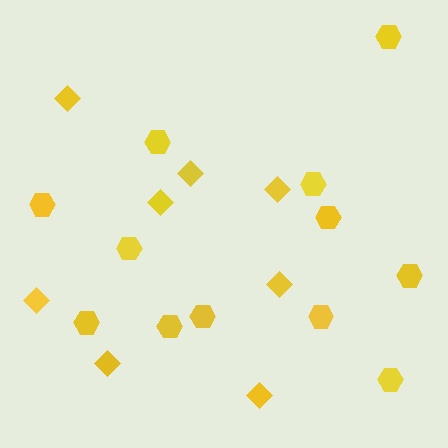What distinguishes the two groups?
There are 2 groups: one group of diamonds (8) and one group of hexagons (12).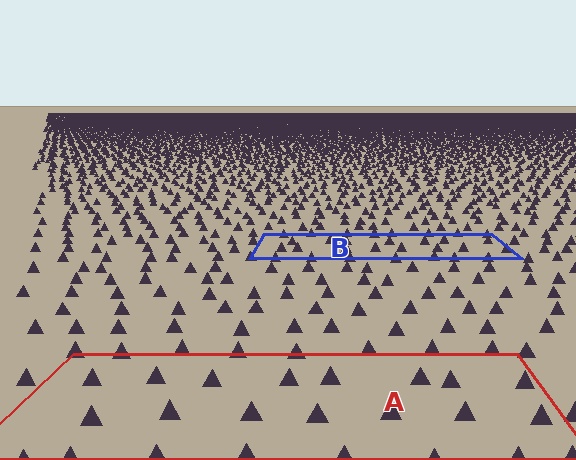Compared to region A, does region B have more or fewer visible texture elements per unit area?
Region B has more texture elements per unit area — they are packed more densely because it is farther away.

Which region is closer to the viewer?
Region A is closer. The texture elements there are larger and more spread out.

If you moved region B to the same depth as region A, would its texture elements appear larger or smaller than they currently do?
They would appear larger. At a closer depth, the same texture elements are projected at a bigger on-screen size.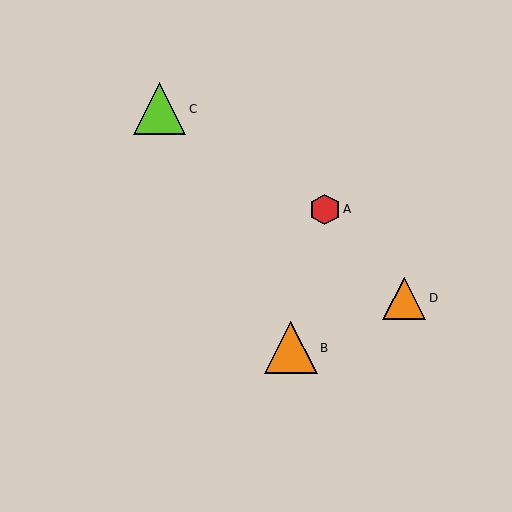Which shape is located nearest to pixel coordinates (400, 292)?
The orange triangle (labeled D) at (404, 298) is nearest to that location.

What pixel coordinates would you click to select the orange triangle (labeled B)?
Click at (291, 348) to select the orange triangle B.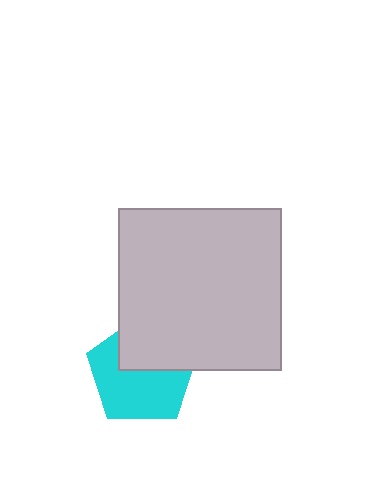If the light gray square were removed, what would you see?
You would see the complete cyan pentagon.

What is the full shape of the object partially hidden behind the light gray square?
The partially hidden object is a cyan pentagon.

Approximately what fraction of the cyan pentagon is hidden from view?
Roughly 40% of the cyan pentagon is hidden behind the light gray square.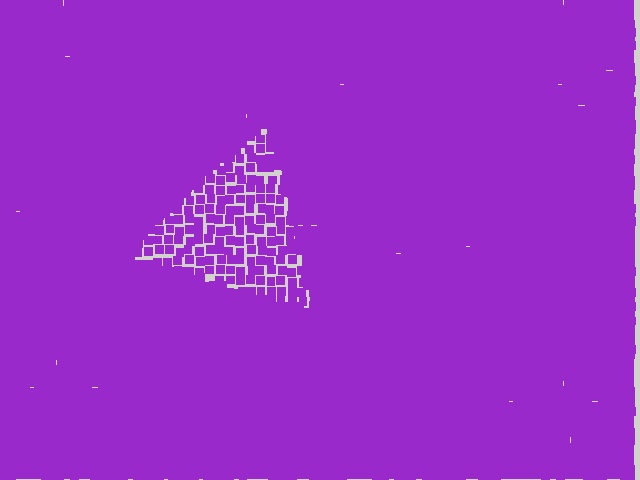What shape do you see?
I see a triangle.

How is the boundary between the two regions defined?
The boundary is defined by a change in element density (approximately 2.1x ratio). All elements are the same color, size, and shape.